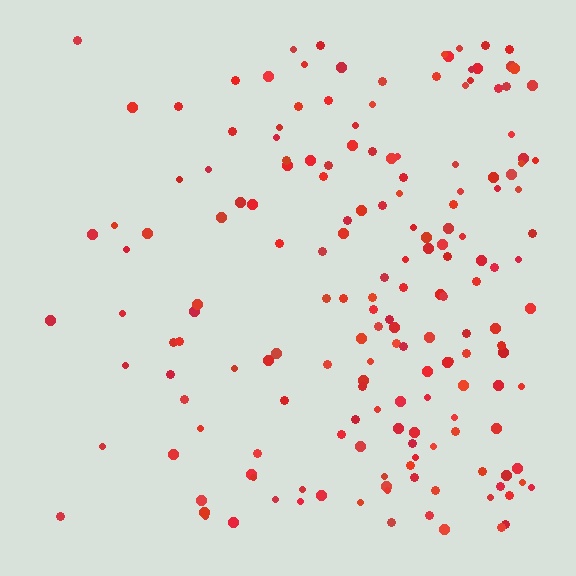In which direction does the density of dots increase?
From left to right, with the right side densest.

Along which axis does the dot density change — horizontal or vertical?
Horizontal.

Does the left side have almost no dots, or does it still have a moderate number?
Still a moderate number, just noticeably fewer than the right.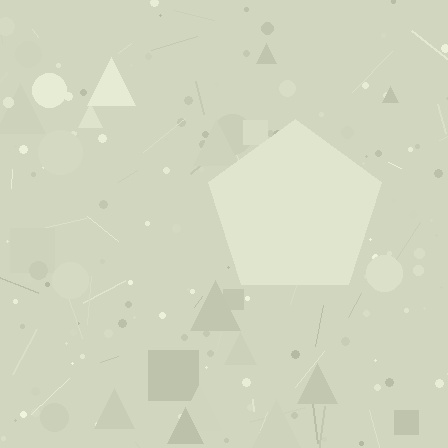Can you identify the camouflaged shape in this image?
The camouflaged shape is a pentagon.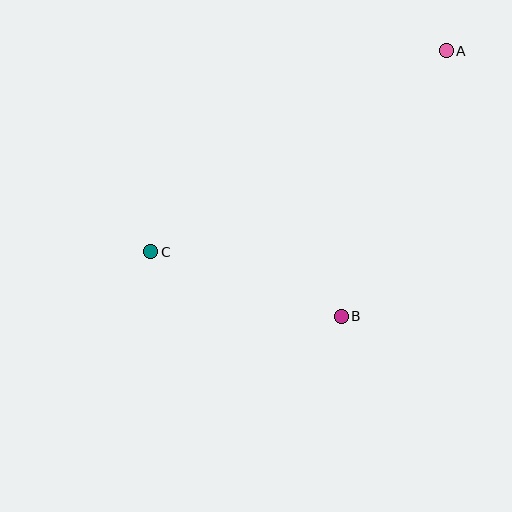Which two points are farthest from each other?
Points A and C are farthest from each other.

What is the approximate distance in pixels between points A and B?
The distance between A and B is approximately 286 pixels.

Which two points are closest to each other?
Points B and C are closest to each other.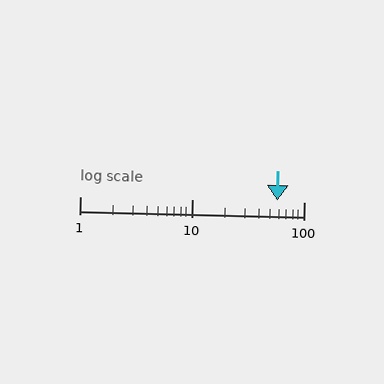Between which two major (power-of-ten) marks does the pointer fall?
The pointer is between 10 and 100.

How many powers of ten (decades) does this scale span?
The scale spans 2 decades, from 1 to 100.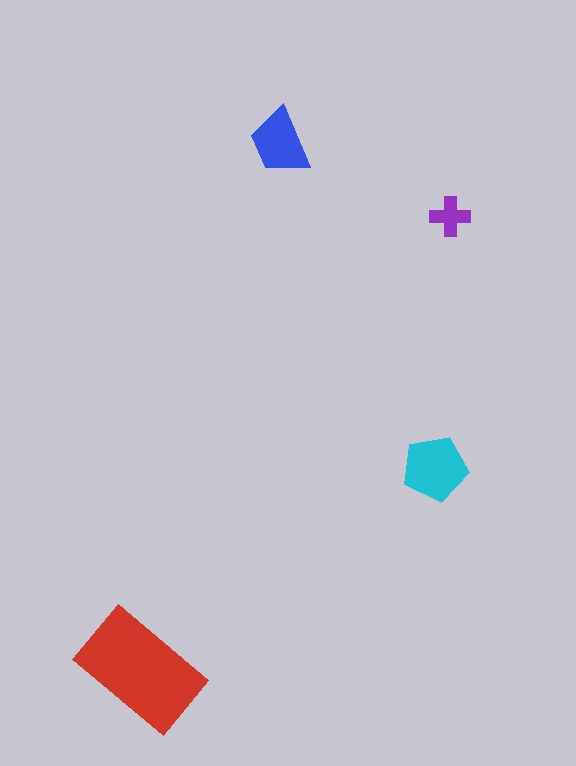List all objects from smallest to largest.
The purple cross, the blue trapezoid, the cyan pentagon, the red rectangle.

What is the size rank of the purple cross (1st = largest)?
4th.